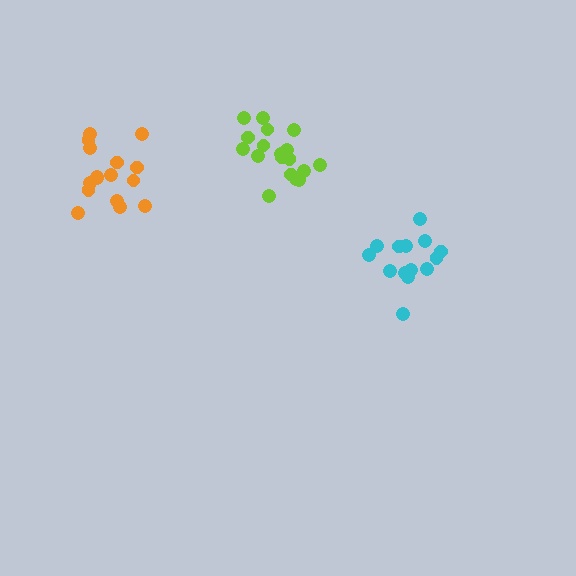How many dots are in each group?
Group 1: 16 dots, Group 2: 14 dots, Group 3: 18 dots (48 total).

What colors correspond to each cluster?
The clusters are colored: orange, cyan, lime.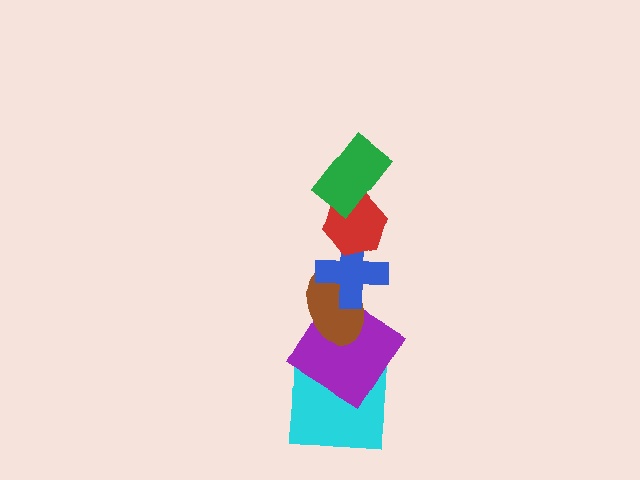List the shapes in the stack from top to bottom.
From top to bottom: the green rectangle, the red hexagon, the blue cross, the brown ellipse, the purple diamond, the cyan square.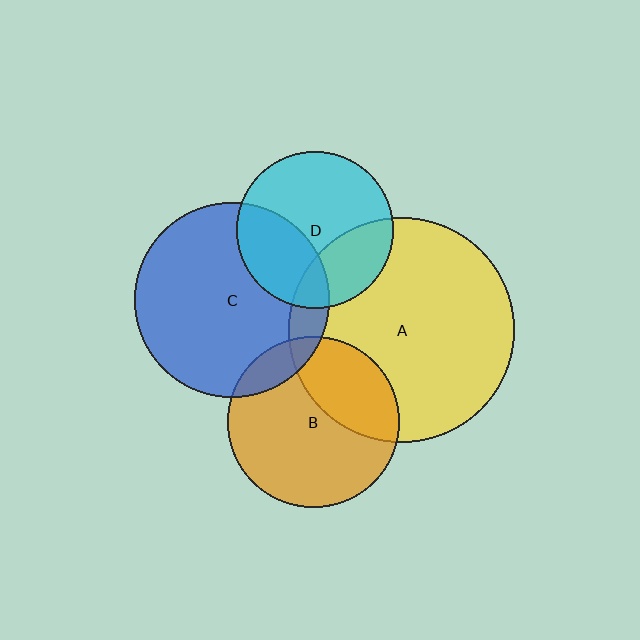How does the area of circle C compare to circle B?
Approximately 1.3 times.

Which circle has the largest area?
Circle A (yellow).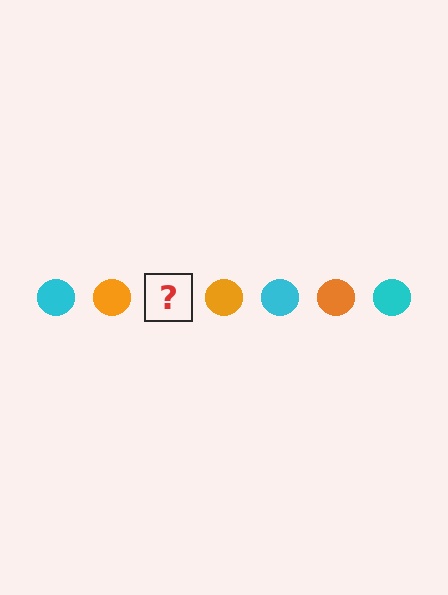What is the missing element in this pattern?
The missing element is a cyan circle.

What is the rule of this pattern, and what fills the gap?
The rule is that the pattern cycles through cyan, orange circles. The gap should be filled with a cyan circle.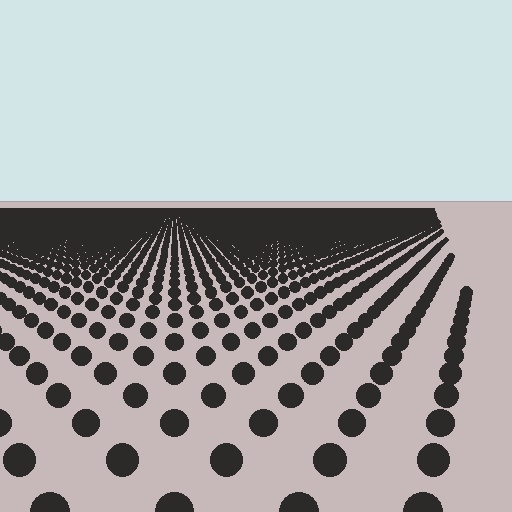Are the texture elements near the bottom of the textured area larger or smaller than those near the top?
Larger. Near the bottom, elements are closer to the viewer and appear at a bigger on-screen size.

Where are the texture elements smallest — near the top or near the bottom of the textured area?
Near the top.